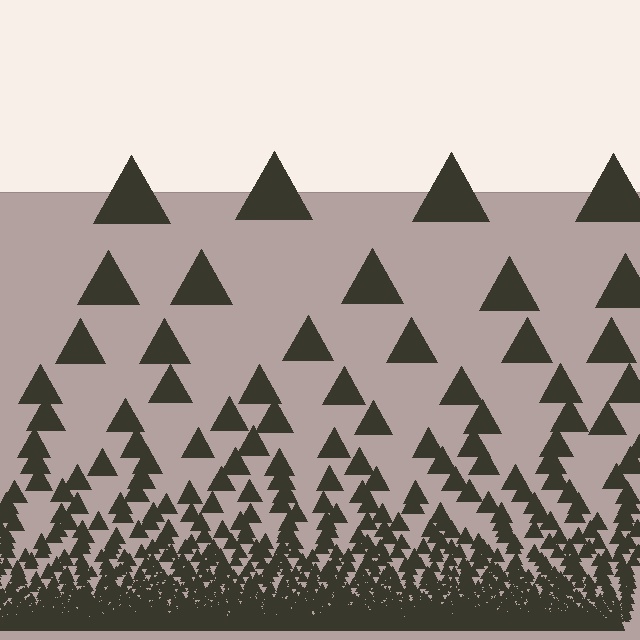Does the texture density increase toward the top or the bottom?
Density increases toward the bottom.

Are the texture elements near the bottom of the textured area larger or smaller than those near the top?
Smaller. The gradient is inverted — elements near the bottom are smaller and denser.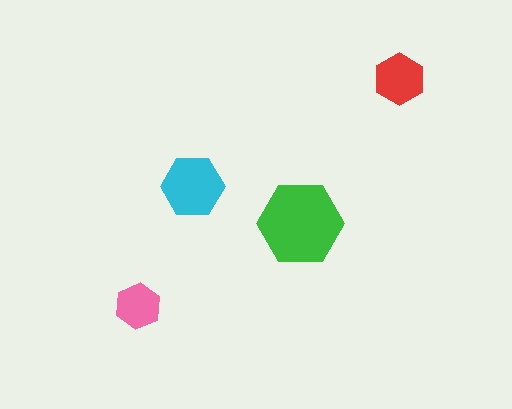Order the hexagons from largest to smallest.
the green one, the cyan one, the red one, the pink one.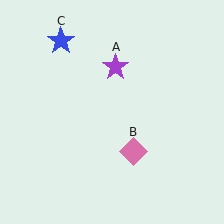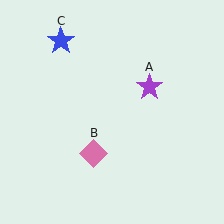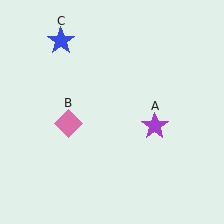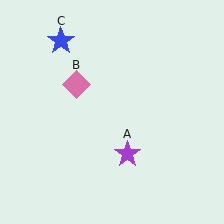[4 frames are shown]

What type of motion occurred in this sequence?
The purple star (object A), pink diamond (object B) rotated clockwise around the center of the scene.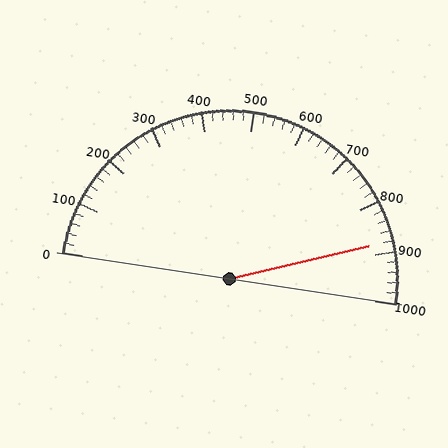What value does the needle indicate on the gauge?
The needle indicates approximately 880.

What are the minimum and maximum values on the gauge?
The gauge ranges from 0 to 1000.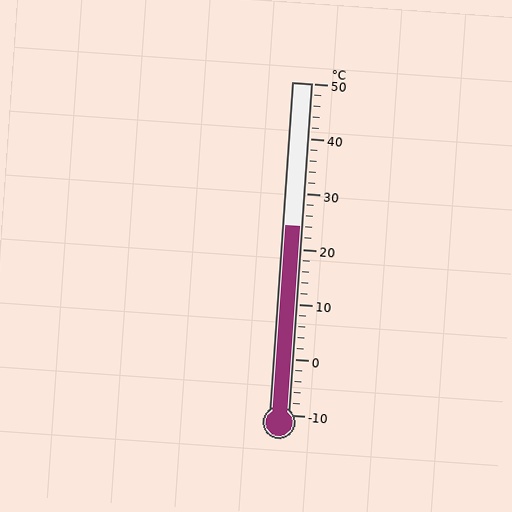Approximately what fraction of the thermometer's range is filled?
The thermometer is filled to approximately 55% of its range.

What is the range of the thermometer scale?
The thermometer scale ranges from -10°C to 50°C.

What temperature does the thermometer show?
The thermometer shows approximately 24°C.